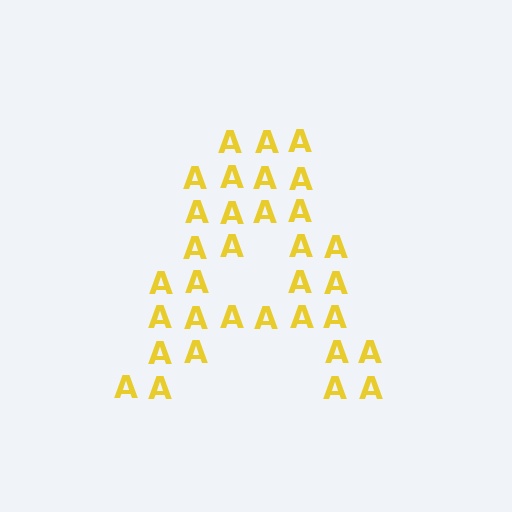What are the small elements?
The small elements are letter A's.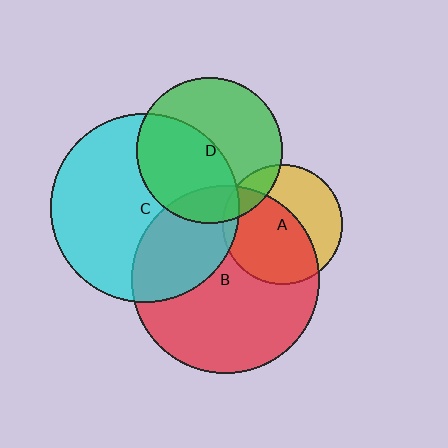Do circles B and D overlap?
Yes.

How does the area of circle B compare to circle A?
Approximately 2.5 times.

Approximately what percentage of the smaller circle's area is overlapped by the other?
Approximately 15%.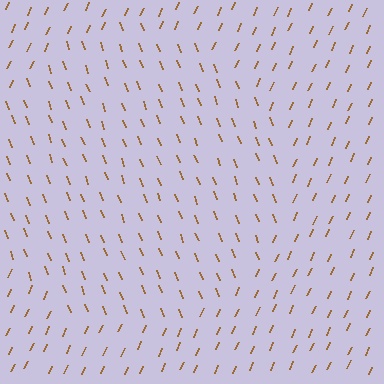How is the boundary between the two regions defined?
The boundary is defined purely by a change in line orientation (approximately 45 degrees difference). All lines are the same color and thickness.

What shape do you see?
I see a circle.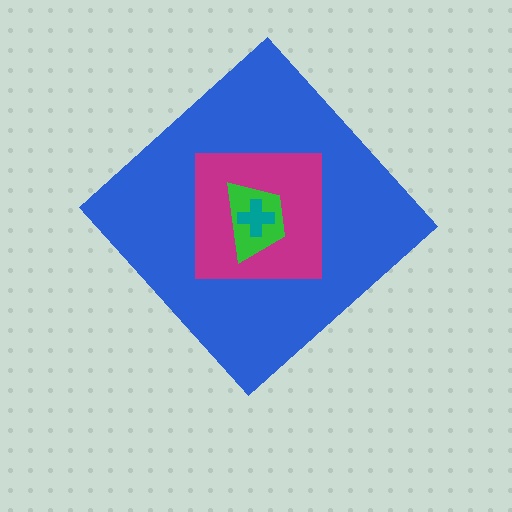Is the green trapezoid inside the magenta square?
Yes.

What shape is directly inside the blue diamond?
The magenta square.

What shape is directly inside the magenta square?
The green trapezoid.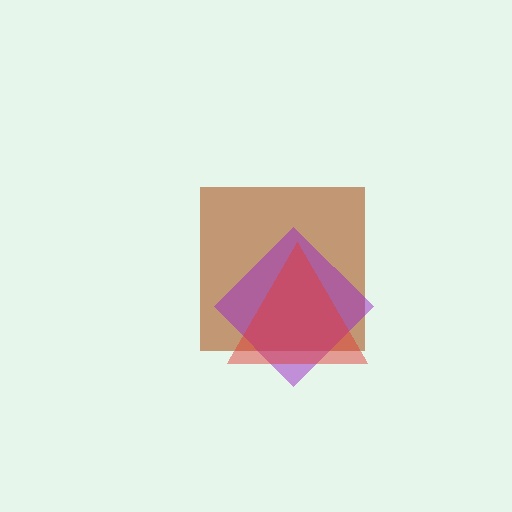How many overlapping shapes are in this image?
There are 3 overlapping shapes in the image.